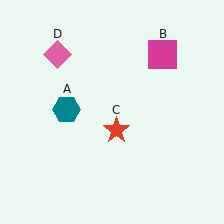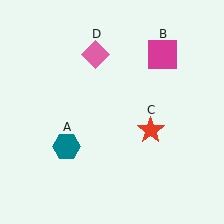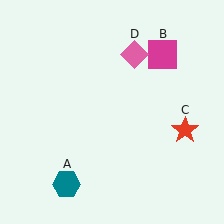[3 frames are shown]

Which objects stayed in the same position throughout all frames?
Magenta square (object B) remained stationary.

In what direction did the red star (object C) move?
The red star (object C) moved right.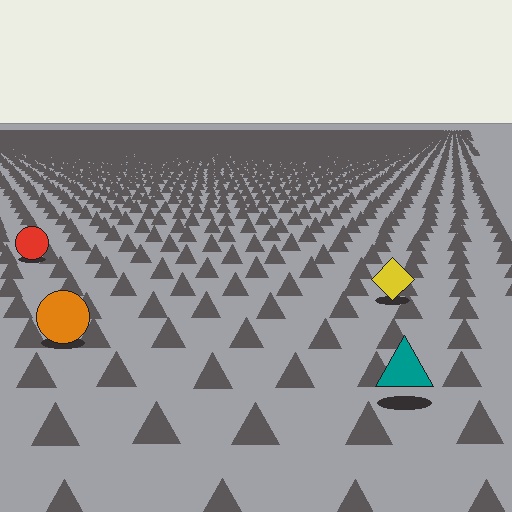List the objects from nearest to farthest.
From nearest to farthest: the teal triangle, the orange circle, the yellow diamond, the red circle.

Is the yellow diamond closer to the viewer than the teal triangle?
No. The teal triangle is closer — you can tell from the texture gradient: the ground texture is coarser near it.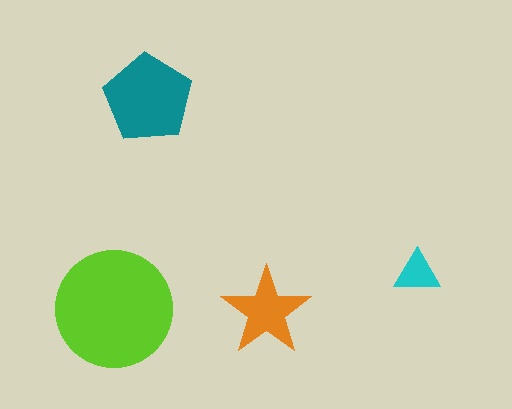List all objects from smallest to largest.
The cyan triangle, the orange star, the teal pentagon, the lime circle.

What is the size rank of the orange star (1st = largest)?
3rd.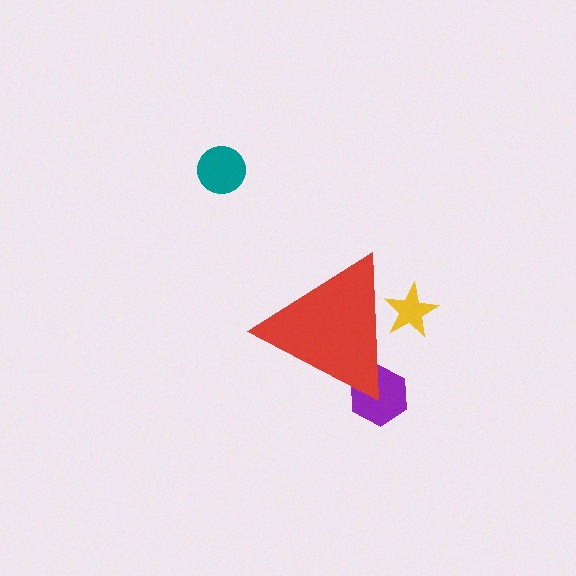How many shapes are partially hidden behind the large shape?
2 shapes are partially hidden.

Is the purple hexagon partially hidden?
Yes, the purple hexagon is partially hidden behind the red triangle.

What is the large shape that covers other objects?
A red triangle.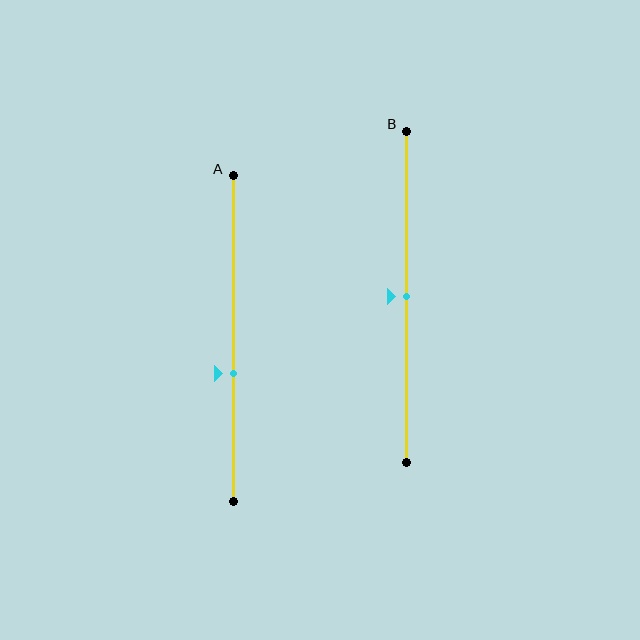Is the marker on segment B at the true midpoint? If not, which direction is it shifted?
Yes, the marker on segment B is at the true midpoint.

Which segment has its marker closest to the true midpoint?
Segment B has its marker closest to the true midpoint.